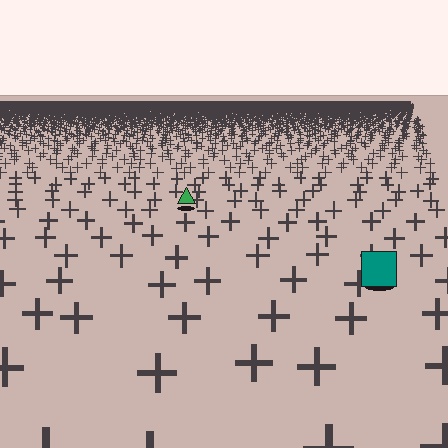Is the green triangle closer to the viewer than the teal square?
No. The teal square is closer — you can tell from the texture gradient: the ground texture is coarser near it.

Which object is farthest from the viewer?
The green triangle is farthest from the viewer. It appears smaller and the ground texture around it is denser.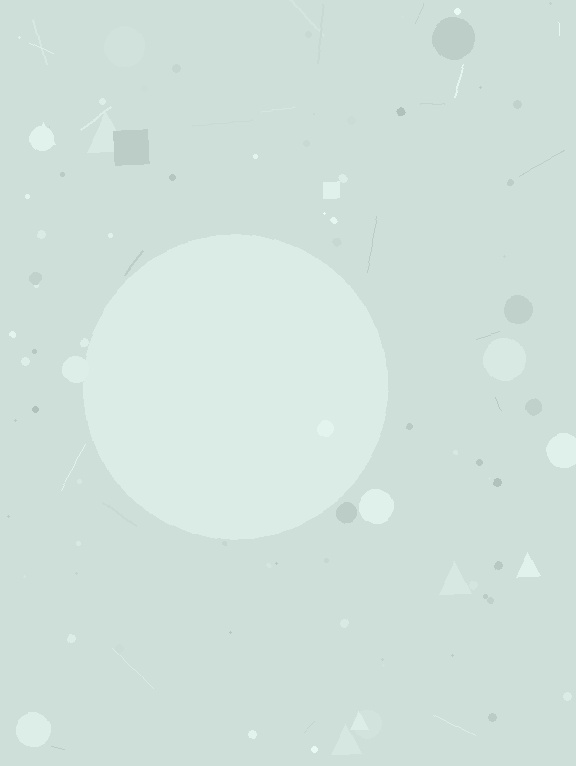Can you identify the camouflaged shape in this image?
The camouflaged shape is a circle.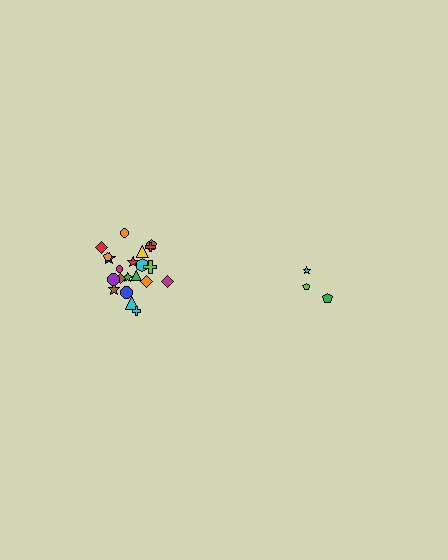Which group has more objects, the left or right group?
The left group.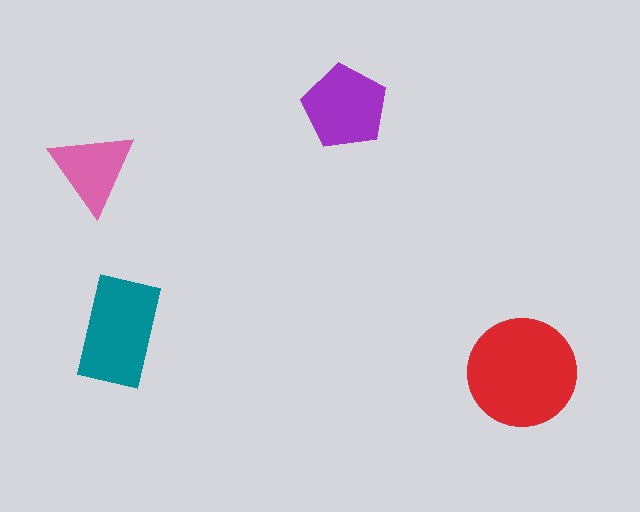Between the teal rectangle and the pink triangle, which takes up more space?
The teal rectangle.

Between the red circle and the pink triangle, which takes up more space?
The red circle.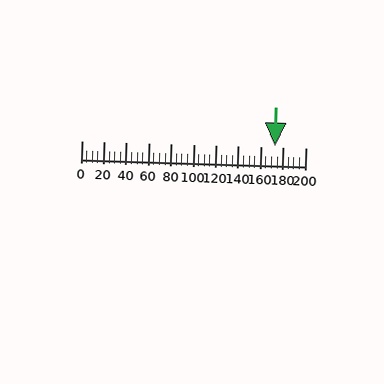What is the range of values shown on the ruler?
The ruler shows values from 0 to 200.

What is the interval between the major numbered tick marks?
The major tick marks are spaced 20 units apart.